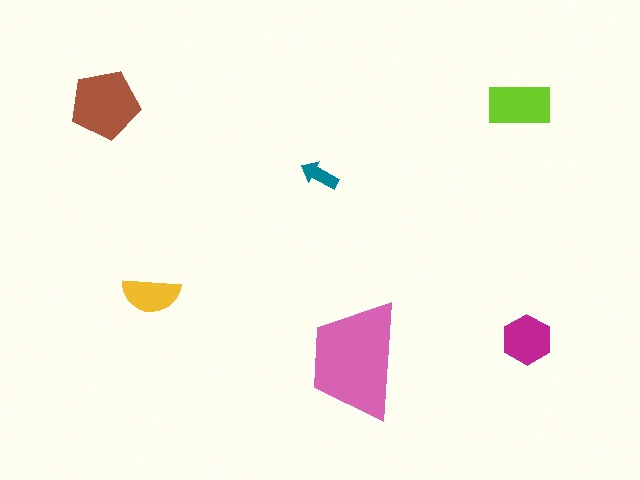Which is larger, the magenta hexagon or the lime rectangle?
The lime rectangle.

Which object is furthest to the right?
The magenta hexagon is rightmost.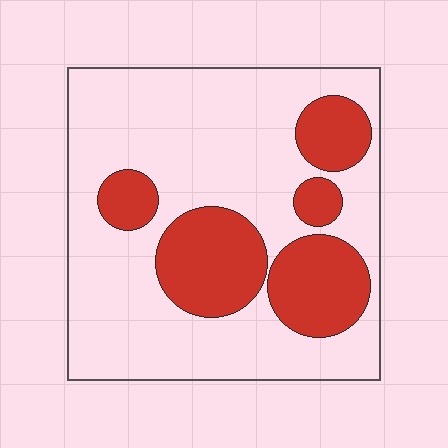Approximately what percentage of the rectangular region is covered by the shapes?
Approximately 30%.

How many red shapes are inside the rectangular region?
5.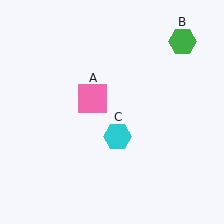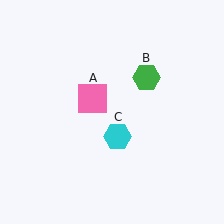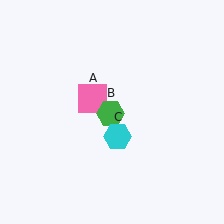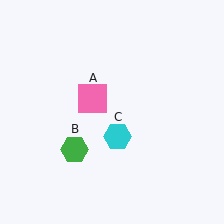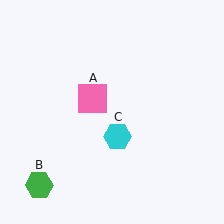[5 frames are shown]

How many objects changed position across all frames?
1 object changed position: green hexagon (object B).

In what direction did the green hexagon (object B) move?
The green hexagon (object B) moved down and to the left.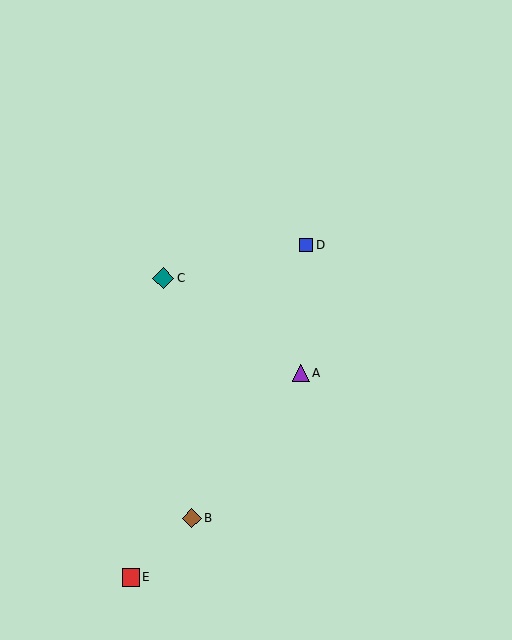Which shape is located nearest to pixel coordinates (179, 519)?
The brown diamond (labeled B) at (192, 518) is nearest to that location.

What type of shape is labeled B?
Shape B is a brown diamond.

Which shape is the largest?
The teal diamond (labeled C) is the largest.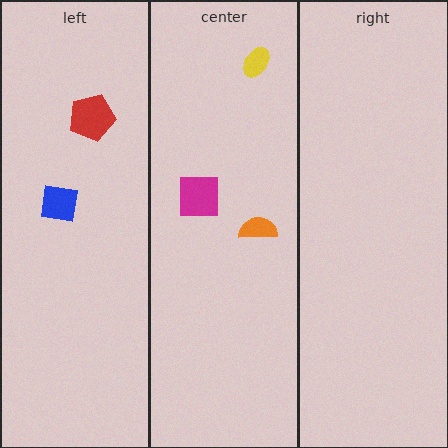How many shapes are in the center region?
3.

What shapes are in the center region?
The yellow ellipse, the orange semicircle, the magenta square.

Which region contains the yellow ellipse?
The center region.